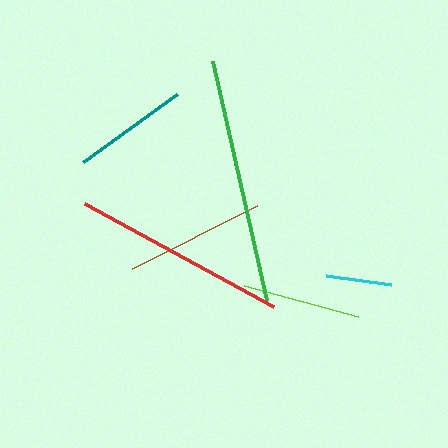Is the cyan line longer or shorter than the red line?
The red line is longer than the cyan line.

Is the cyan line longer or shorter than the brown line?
The brown line is longer than the cyan line.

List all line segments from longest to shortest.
From longest to shortest: green, red, brown, lime, teal, cyan.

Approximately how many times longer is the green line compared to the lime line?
The green line is approximately 2.1 times the length of the lime line.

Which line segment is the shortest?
The cyan line is the shortest at approximately 66 pixels.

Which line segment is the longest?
The green line is the longest at approximately 245 pixels.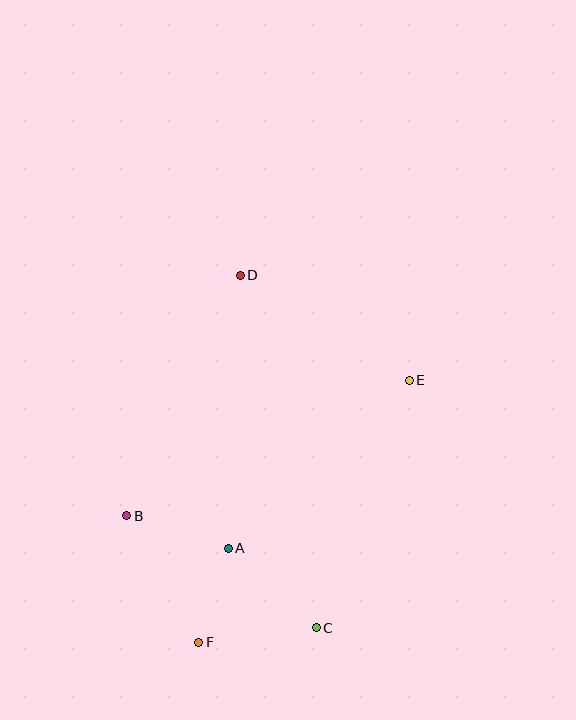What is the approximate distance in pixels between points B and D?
The distance between B and D is approximately 266 pixels.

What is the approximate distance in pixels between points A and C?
The distance between A and C is approximately 119 pixels.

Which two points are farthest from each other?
Points D and F are farthest from each other.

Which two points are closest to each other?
Points A and F are closest to each other.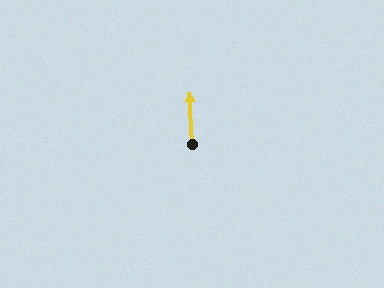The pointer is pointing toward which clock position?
Roughly 12 o'clock.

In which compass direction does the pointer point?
North.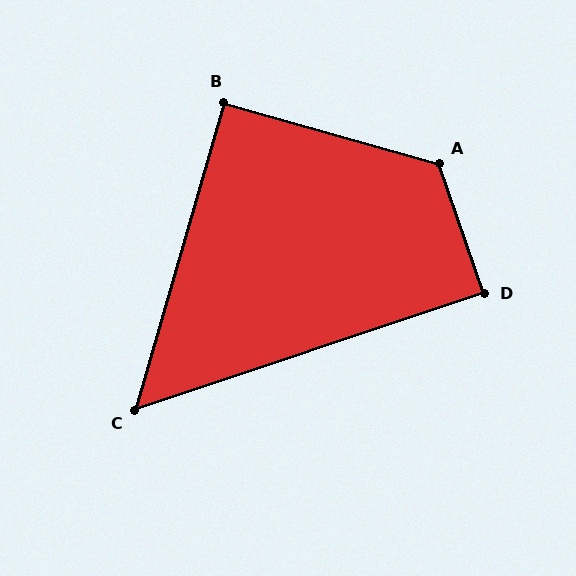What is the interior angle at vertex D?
Approximately 90 degrees (approximately right).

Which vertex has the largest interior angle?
A, at approximately 125 degrees.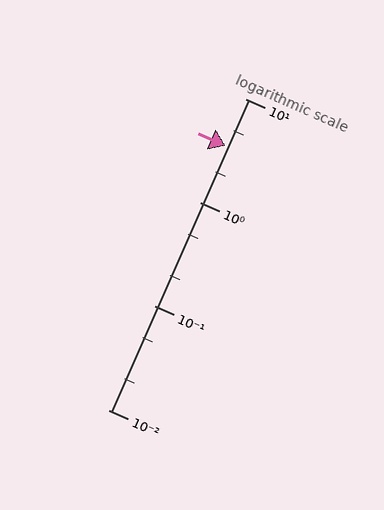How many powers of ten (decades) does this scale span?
The scale spans 3 decades, from 0.01 to 10.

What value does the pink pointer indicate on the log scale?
The pointer indicates approximately 3.5.